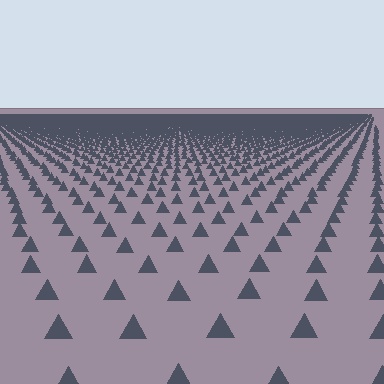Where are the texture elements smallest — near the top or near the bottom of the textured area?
Near the top.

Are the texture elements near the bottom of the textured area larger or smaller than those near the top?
Larger. Near the bottom, elements are closer to the viewer and appear at a bigger on-screen size.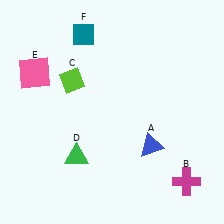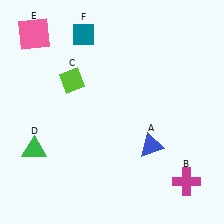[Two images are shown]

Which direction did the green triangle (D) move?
The green triangle (D) moved left.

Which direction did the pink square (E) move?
The pink square (E) moved up.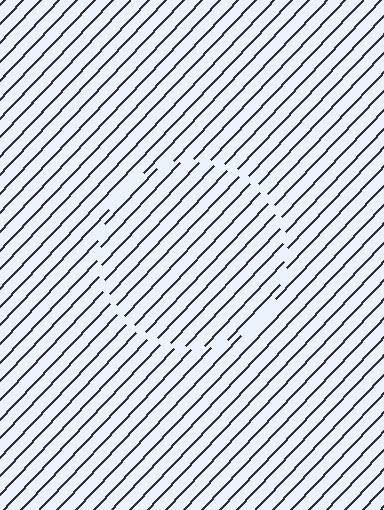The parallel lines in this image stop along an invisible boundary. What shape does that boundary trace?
An illusory circle. The interior of the shape contains the same grating, shifted by half a period — the contour is defined by the phase discontinuity where line-ends from the inner and outer gratings abut.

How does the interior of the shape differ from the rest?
The interior of the shape contains the same grating, shifted by half a period — the contour is defined by the phase discontinuity where line-ends from the inner and outer gratings abut.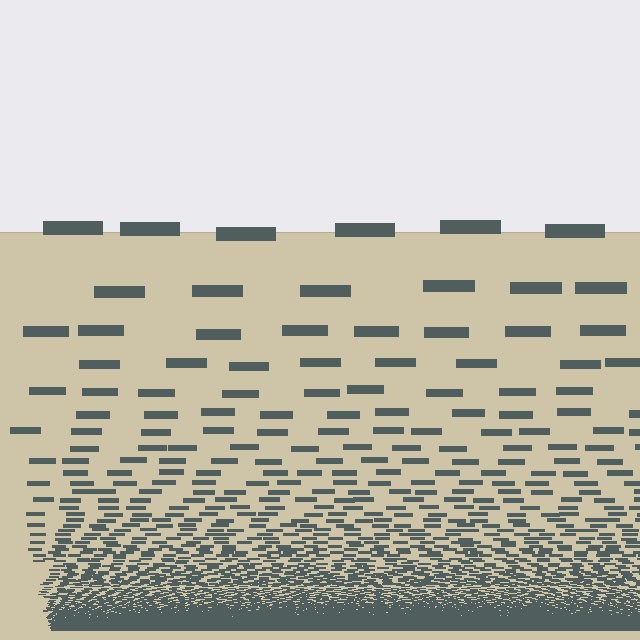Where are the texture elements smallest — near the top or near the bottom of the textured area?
Near the bottom.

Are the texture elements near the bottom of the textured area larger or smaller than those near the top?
Smaller. The gradient is inverted — elements near the bottom are smaller and denser.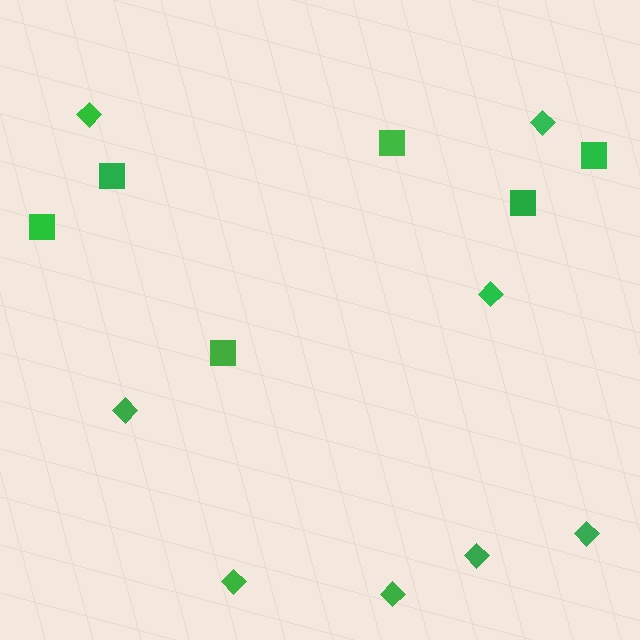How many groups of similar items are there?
There are 2 groups: one group of squares (6) and one group of diamonds (8).